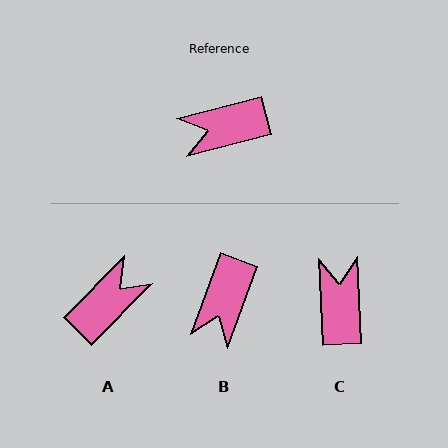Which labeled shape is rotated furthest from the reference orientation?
A, about 149 degrees away.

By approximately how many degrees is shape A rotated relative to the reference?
Approximately 149 degrees clockwise.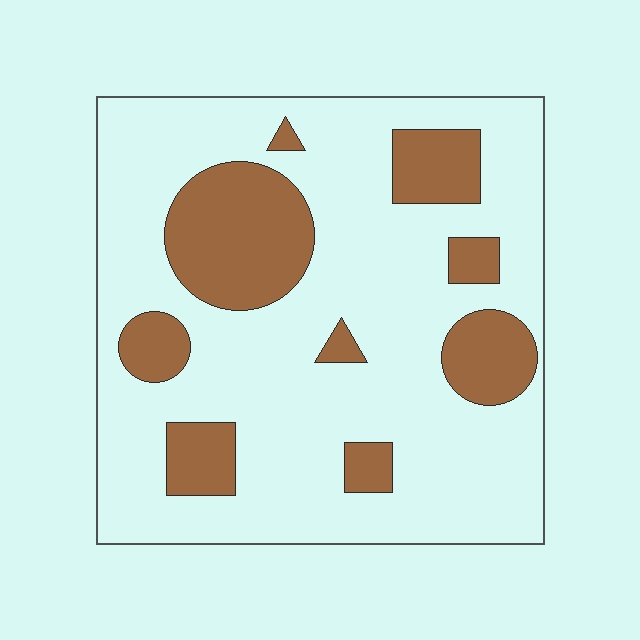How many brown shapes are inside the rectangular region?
9.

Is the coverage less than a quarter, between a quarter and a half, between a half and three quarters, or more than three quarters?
Less than a quarter.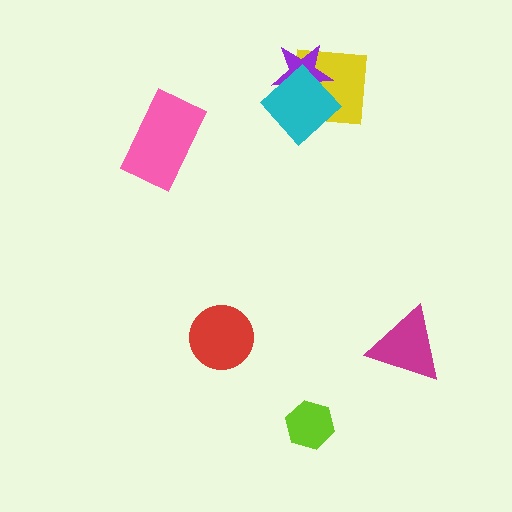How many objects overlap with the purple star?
2 objects overlap with the purple star.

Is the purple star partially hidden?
Yes, it is partially covered by another shape.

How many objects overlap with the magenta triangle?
0 objects overlap with the magenta triangle.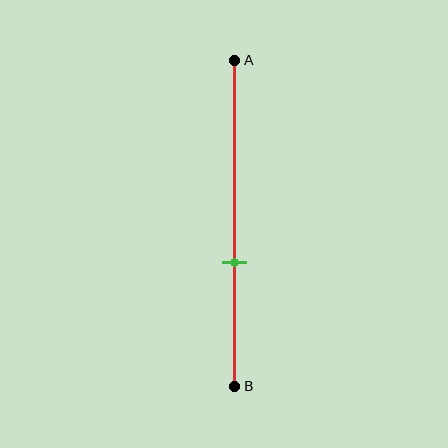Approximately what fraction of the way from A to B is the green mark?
The green mark is approximately 60% of the way from A to B.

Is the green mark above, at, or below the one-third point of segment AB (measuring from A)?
The green mark is below the one-third point of segment AB.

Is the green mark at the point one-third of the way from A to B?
No, the mark is at about 60% from A, not at the 33% one-third point.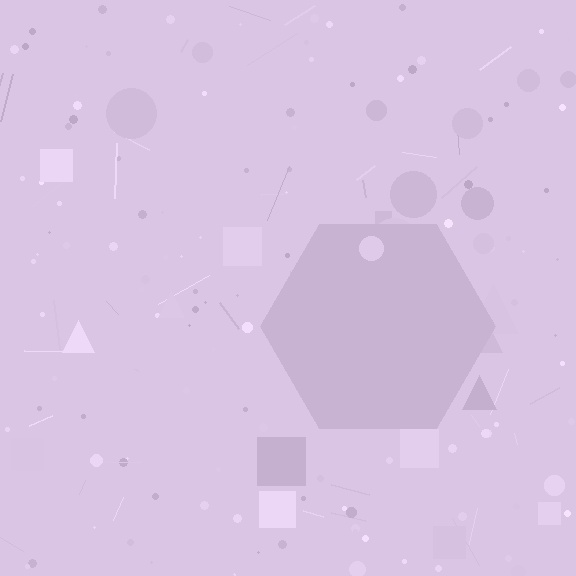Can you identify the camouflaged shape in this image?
The camouflaged shape is a hexagon.